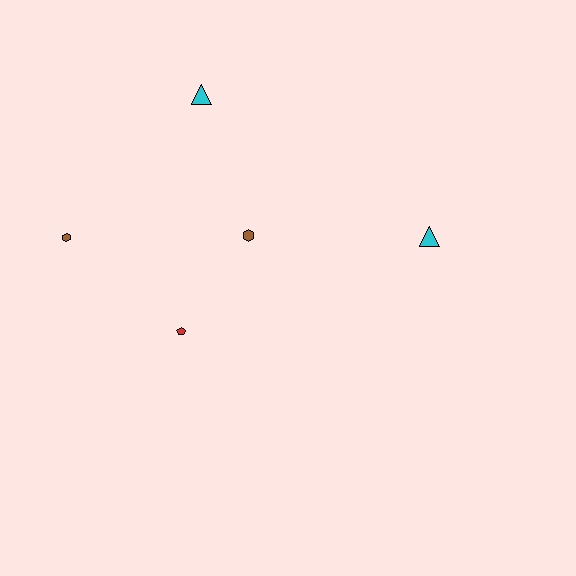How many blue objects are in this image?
There are no blue objects.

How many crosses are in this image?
There are no crosses.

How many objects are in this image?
There are 5 objects.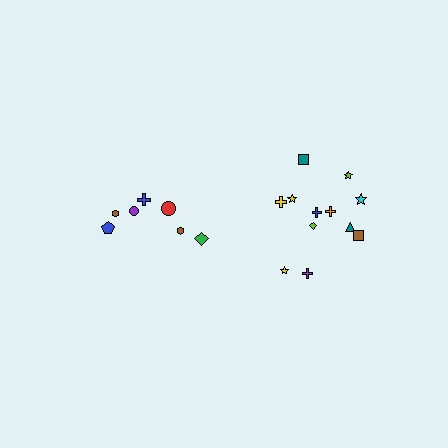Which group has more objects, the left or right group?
The right group.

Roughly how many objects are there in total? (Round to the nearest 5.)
Roughly 20 objects in total.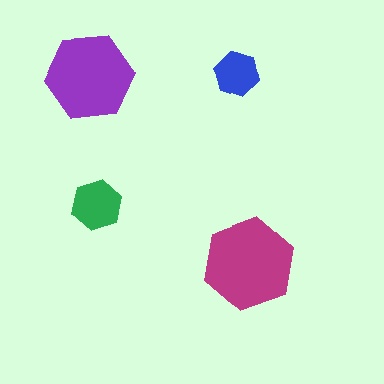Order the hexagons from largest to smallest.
the magenta one, the purple one, the green one, the blue one.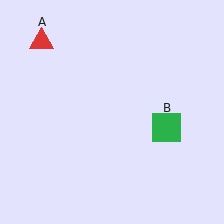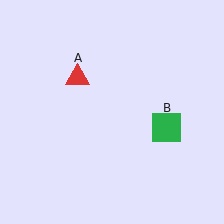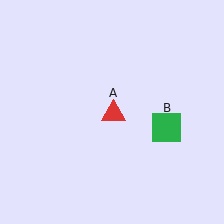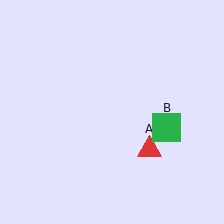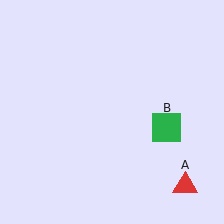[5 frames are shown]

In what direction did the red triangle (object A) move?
The red triangle (object A) moved down and to the right.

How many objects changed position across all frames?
1 object changed position: red triangle (object A).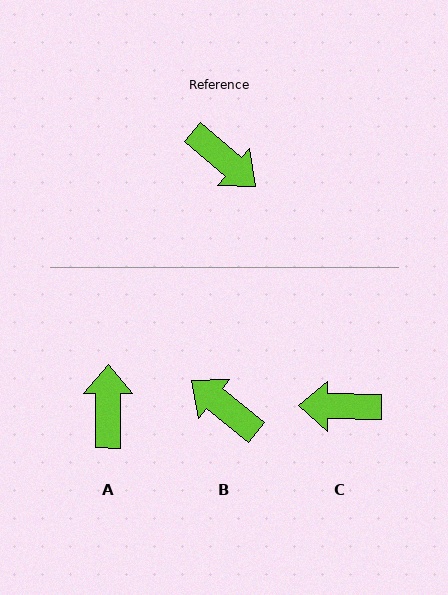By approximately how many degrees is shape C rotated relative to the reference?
Approximately 140 degrees clockwise.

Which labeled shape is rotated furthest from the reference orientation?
B, about 178 degrees away.